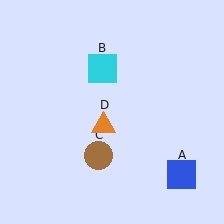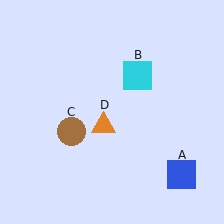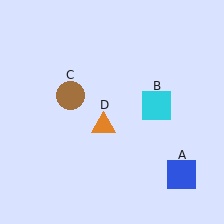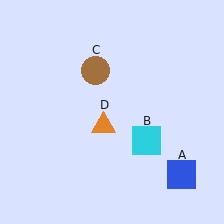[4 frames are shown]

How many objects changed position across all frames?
2 objects changed position: cyan square (object B), brown circle (object C).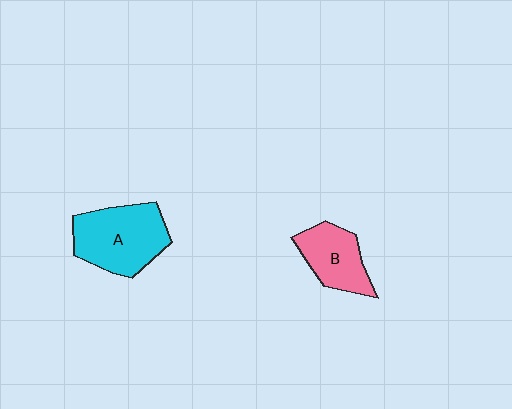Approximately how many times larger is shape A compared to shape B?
Approximately 1.5 times.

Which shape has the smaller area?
Shape B (pink).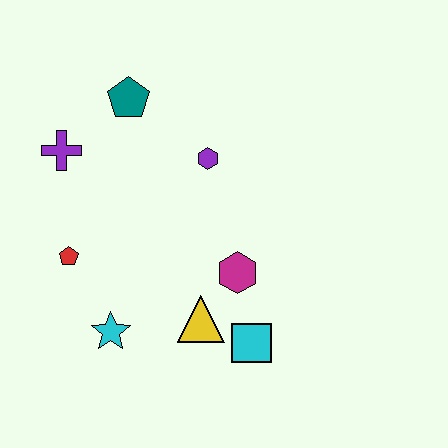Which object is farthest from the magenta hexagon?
The purple cross is farthest from the magenta hexagon.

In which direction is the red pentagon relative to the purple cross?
The red pentagon is below the purple cross.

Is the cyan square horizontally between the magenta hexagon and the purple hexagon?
No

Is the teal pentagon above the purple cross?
Yes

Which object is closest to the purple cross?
The teal pentagon is closest to the purple cross.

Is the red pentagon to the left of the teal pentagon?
Yes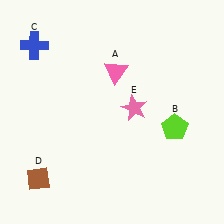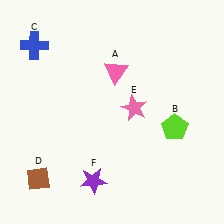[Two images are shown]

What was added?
A purple star (F) was added in Image 2.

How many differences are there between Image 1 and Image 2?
There is 1 difference between the two images.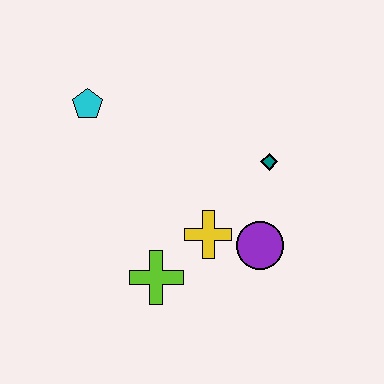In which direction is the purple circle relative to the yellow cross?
The purple circle is to the right of the yellow cross.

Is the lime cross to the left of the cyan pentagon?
No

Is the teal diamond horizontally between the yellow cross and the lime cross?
No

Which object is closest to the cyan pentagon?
The yellow cross is closest to the cyan pentagon.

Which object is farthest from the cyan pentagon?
The purple circle is farthest from the cyan pentagon.